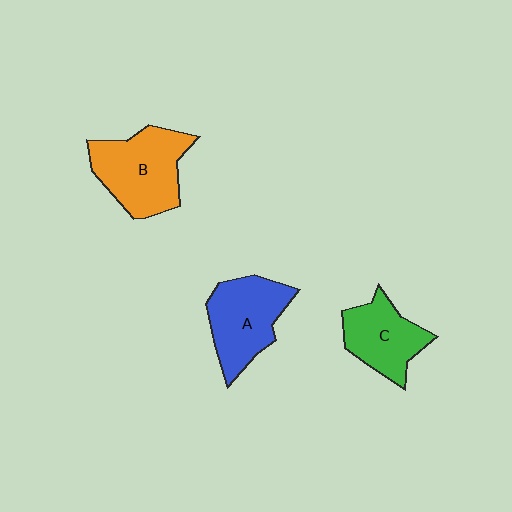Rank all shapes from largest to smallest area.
From largest to smallest: B (orange), A (blue), C (green).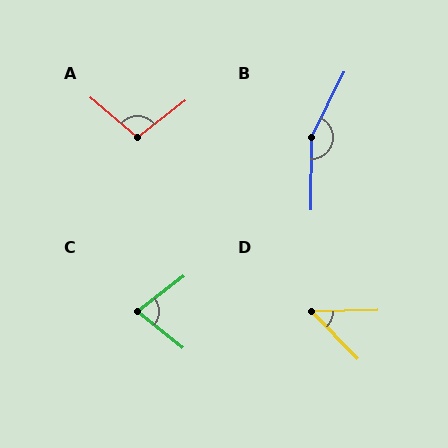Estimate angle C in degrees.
Approximately 76 degrees.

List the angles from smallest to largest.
D (47°), C (76°), A (102°), B (155°).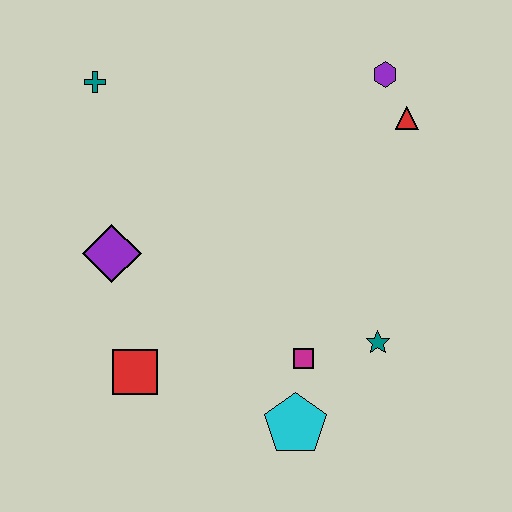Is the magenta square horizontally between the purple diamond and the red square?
No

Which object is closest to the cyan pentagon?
The magenta square is closest to the cyan pentagon.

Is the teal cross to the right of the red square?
No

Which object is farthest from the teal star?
The teal cross is farthest from the teal star.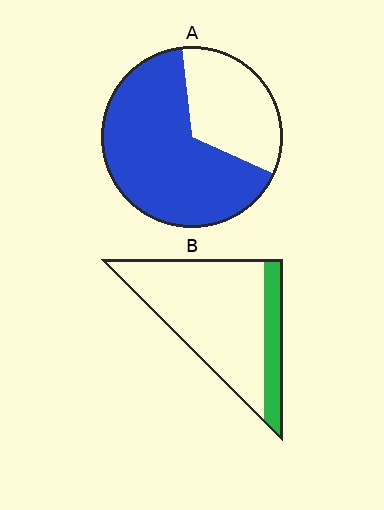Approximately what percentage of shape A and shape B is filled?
A is approximately 65% and B is approximately 20%.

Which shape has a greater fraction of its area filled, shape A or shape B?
Shape A.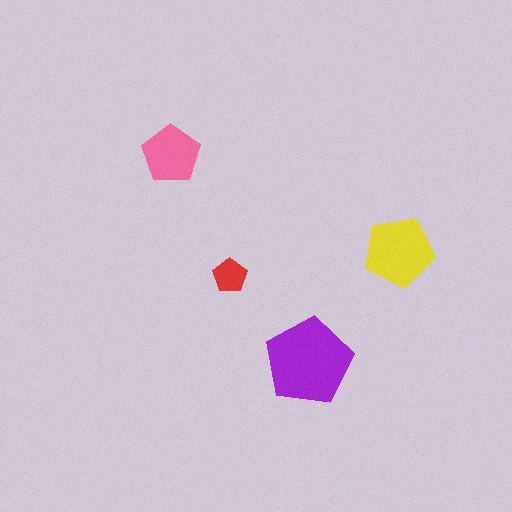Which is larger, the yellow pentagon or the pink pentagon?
The yellow one.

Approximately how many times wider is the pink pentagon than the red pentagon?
About 1.5 times wider.